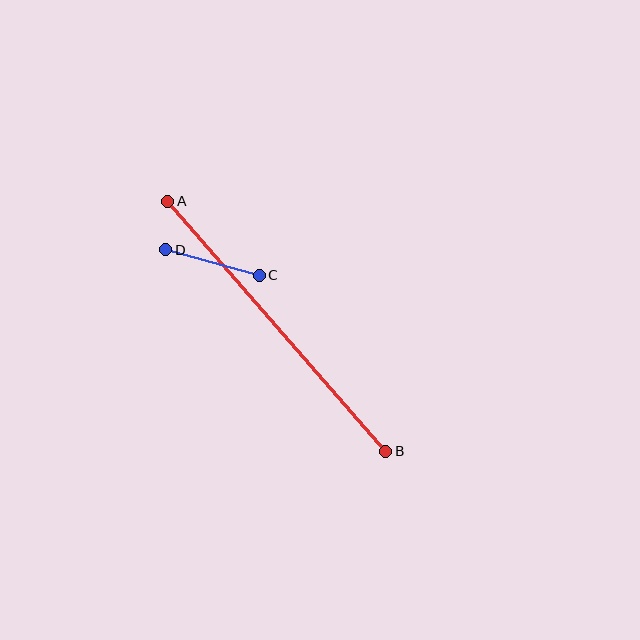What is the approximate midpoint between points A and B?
The midpoint is at approximately (277, 326) pixels.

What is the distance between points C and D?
The distance is approximately 97 pixels.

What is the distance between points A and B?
The distance is approximately 332 pixels.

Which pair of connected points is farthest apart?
Points A and B are farthest apart.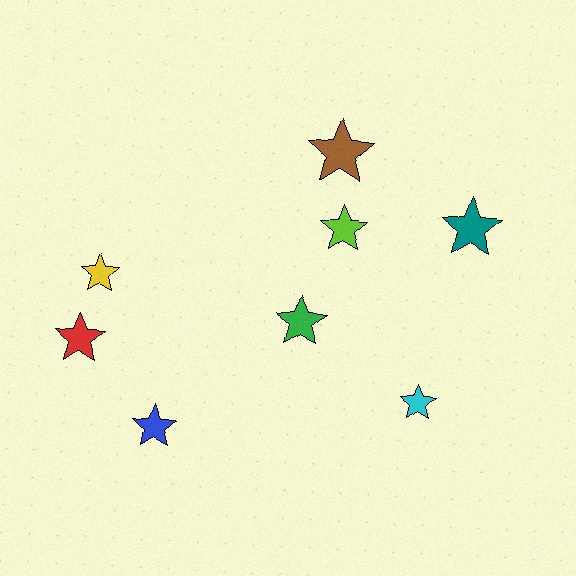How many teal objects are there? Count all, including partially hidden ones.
There is 1 teal object.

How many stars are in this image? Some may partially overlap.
There are 8 stars.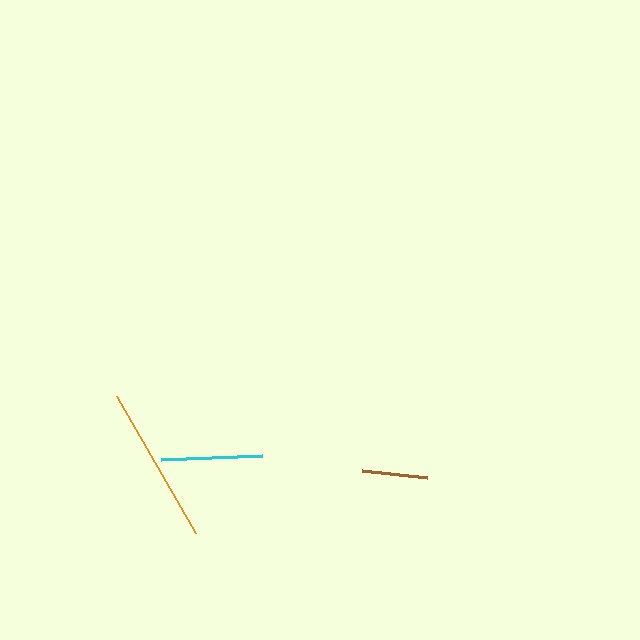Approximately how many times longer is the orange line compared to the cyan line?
The orange line is approximately 1.6 times the length of the cyan line.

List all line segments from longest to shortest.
From longest to shortest: orange, cyan, brown.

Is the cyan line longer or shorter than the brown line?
The cyan line is longer than the brown line.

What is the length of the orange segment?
The orange segment is approximately 158 pixels long.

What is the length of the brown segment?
The brown segment is approximately 66 pixels long.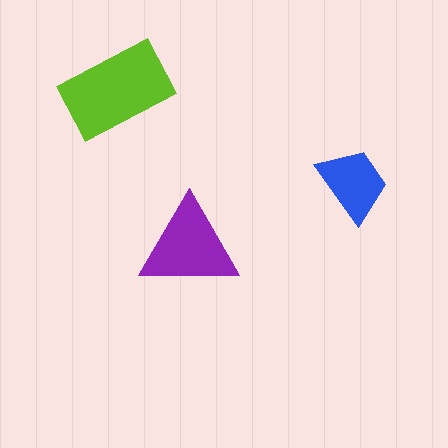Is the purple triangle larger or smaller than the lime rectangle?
Smaller.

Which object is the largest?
The lime rectangle.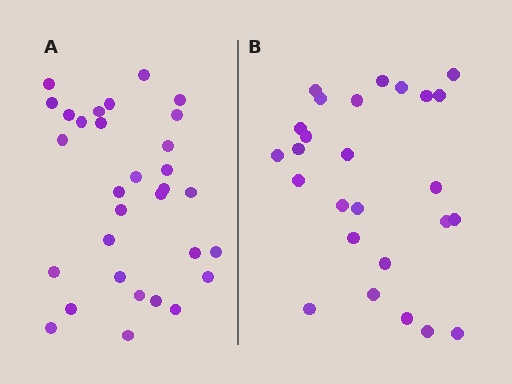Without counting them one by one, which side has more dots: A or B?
Region A (the left region) has more dots.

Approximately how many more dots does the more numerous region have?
Region A has about 5 more dots than region B.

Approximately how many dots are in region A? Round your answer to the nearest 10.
About 30 dots. (The exact count is 31, which rounds to 30.)